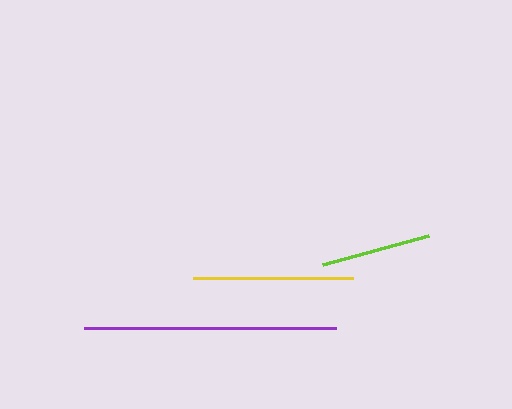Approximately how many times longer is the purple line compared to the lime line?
The purple line is approximately 2.3 times the length of the lime line.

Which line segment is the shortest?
The lime line is the shortest at approximately 109 pixels.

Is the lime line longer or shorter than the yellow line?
The yellow line is longer than the lime line.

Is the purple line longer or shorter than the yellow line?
The purple line is longer than the yellow line.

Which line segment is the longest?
The purple line is the longest at approximately 252 pixels.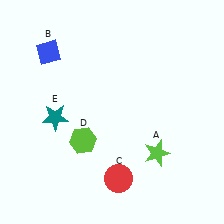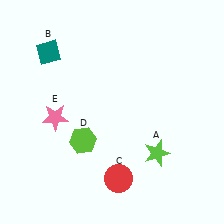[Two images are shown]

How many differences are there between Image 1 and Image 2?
There are 2 differences between the two images.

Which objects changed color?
B changed from blue to teal. E changed from teal to pink.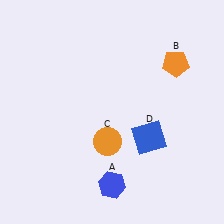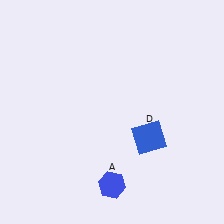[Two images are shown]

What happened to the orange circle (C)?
The orange circle (C) was removed in Image 2. It was in the bottom-left area of Image 1.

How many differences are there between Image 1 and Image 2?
There are 2 differences between the two images.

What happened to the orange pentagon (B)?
The orange pentagon (B) was removed in Image 2. It was in the top-right area of Image 1.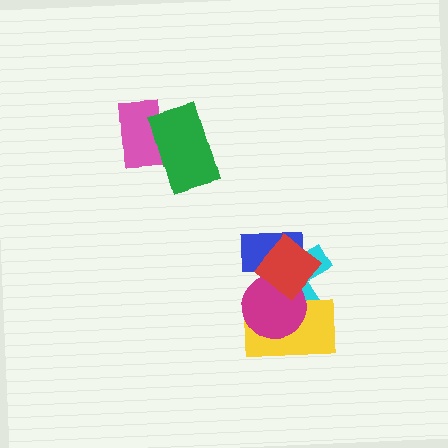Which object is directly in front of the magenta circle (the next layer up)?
The blue rectangle is directly in front of the magenta circle.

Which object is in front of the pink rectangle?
The green rectangle is in front of the pink rectangle.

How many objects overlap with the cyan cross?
4 objects overlap with the cyan cross.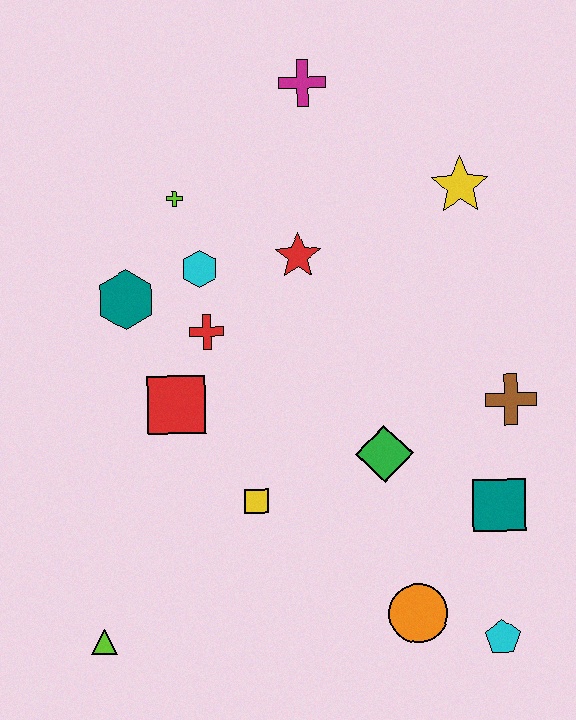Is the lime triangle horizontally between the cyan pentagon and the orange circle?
No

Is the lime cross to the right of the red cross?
No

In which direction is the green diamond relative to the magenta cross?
The green diamond is below the magenta cross.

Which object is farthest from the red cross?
The cyan pentagon is farthest from the red cross.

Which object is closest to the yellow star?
The red star is closest to the yellow star.